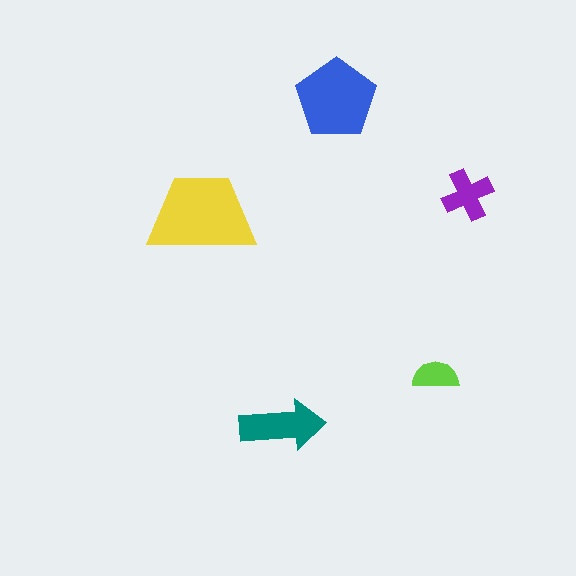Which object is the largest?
The yellow trapezoid.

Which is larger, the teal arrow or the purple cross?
The teal arrow.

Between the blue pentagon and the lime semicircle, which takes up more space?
The blue pentagon.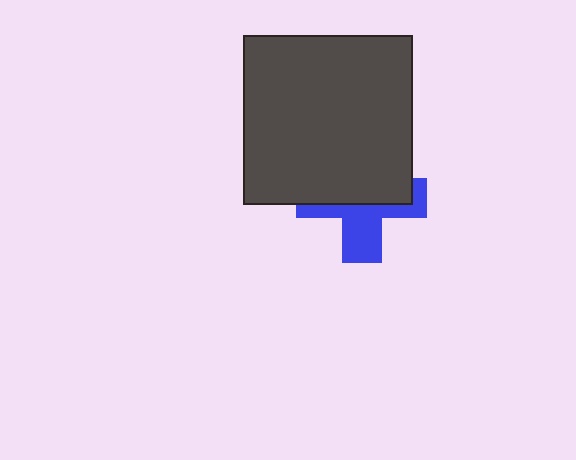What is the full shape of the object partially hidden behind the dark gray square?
The partially hidden object is a blue cross.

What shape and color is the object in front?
The object in front is a dark gray square.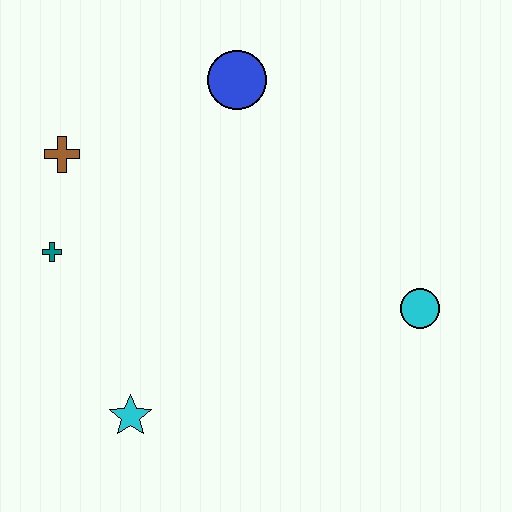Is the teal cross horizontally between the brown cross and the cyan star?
No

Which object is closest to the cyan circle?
The blue circle is closest to the cyan circle.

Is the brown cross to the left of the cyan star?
Yes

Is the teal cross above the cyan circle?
Yes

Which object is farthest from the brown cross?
The cyan circle is farthest from the brown cross.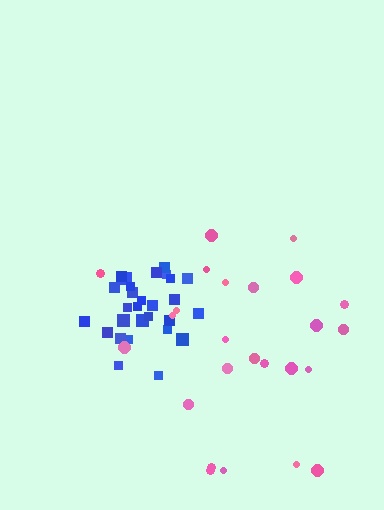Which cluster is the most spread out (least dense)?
Pink.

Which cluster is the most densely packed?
Blue.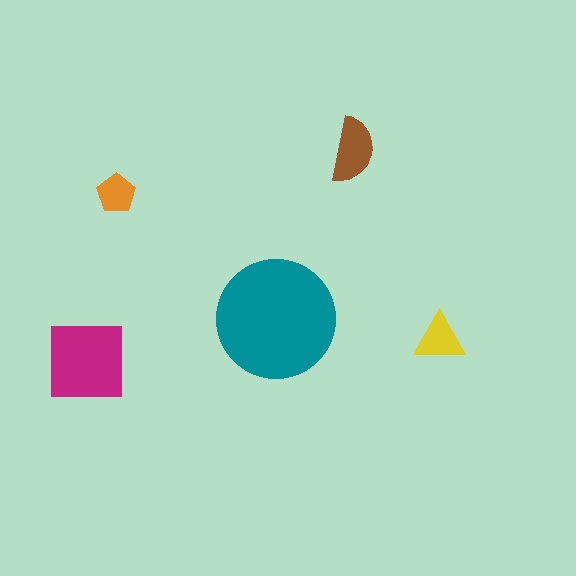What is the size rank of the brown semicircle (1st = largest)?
3rd.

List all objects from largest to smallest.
The teal circle, the magenta square, the brown semicircle, the yellow triangle, the orange pentagon.